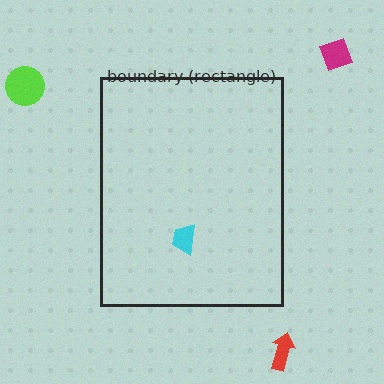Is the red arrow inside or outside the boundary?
Outside.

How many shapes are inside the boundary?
1 inside, 3 outside.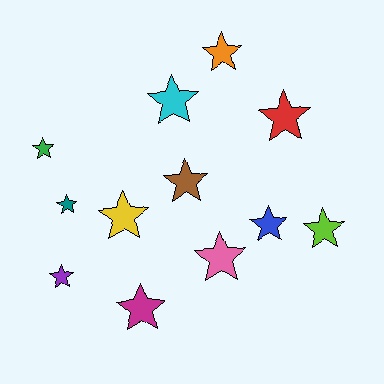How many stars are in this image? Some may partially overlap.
There are 12 stars.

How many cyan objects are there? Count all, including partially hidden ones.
There is 1 cyan object.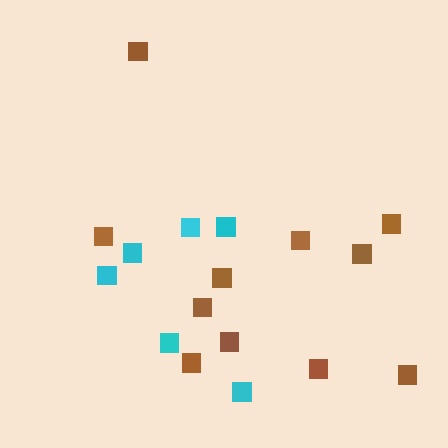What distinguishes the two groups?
There are 2 groups: one group of brown squares (11) and one group of cyan squares (6).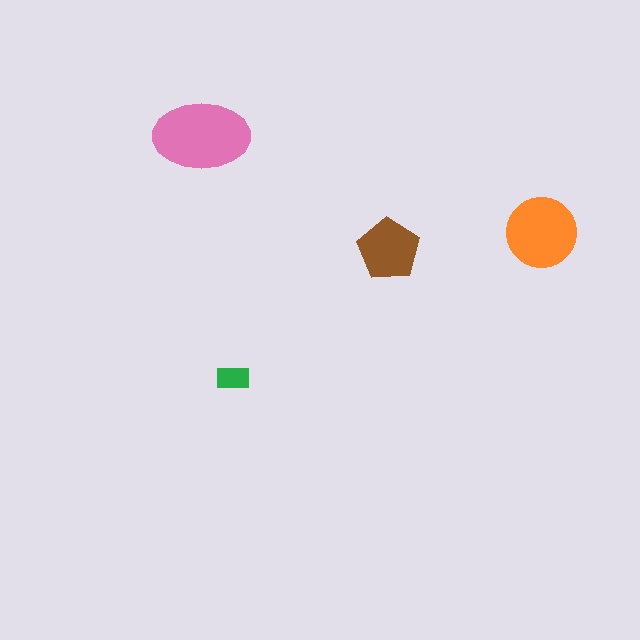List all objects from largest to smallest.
The pink ellipse, the orange circle, the brown pentagon, the green rectangle.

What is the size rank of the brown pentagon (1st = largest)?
3rd.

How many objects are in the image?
There are 4 objects in the image.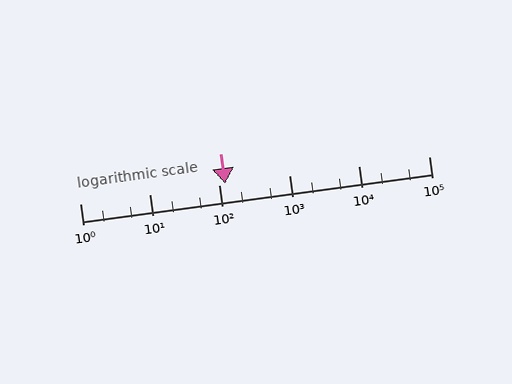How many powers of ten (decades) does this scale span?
The scale spans 5 decades, from 1 to 100000.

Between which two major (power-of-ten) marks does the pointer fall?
The pointer is between 100 and 1000.